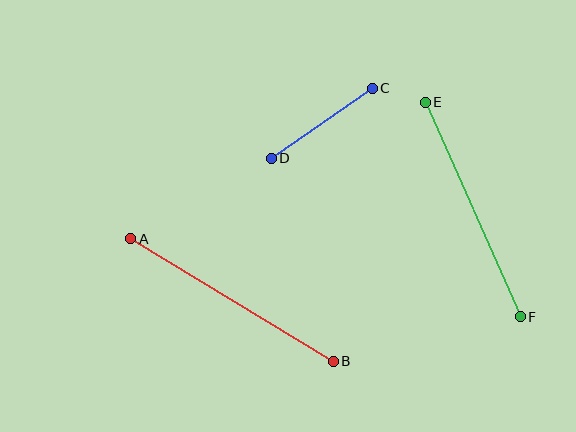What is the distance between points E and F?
The distance is approximately 235 pixels.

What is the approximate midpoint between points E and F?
The midpoint is at approximately (473, 209) pixels.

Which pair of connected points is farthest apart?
Points A and B are farthest apart.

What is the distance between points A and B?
The distance is approximately 237 pixels.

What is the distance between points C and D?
The distance is approximately 123 pixels.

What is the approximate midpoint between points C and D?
The midpoint is at approximately (322, 123) pixels.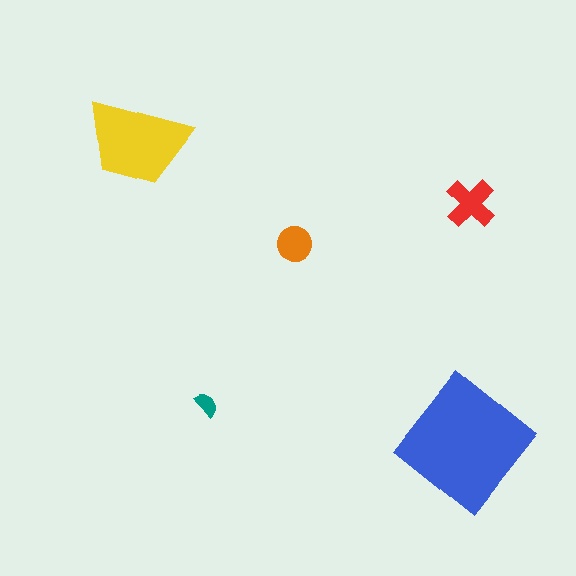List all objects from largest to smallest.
The blue diamond, the yellow trapezoid, the red cross, the orange circle, the teal semicircle.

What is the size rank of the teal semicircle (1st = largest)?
5th.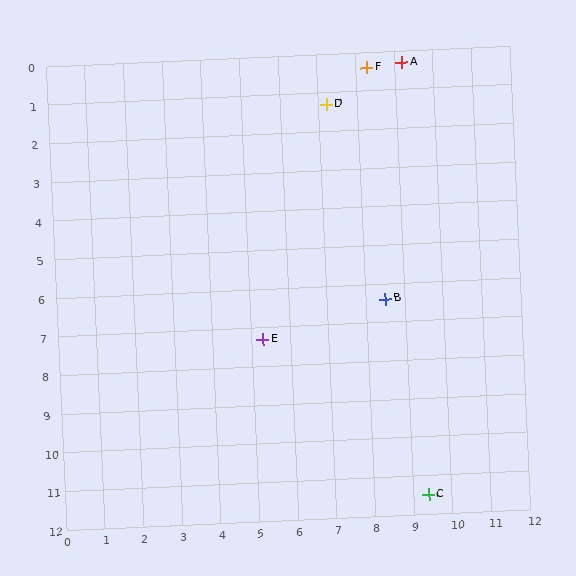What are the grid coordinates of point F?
Point F is at approximately (8.3, 0.4).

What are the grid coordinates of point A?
Point A is at approximately (9.2, 0.3).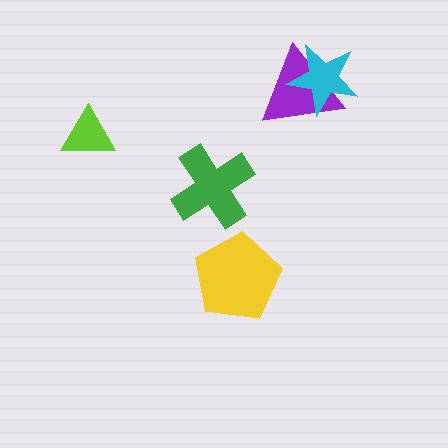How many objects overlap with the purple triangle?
1 object overlaps with the purple triangle.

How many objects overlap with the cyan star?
1 object overlaps with the cyan star.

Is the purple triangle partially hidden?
Yes, it is partially covered by another shape.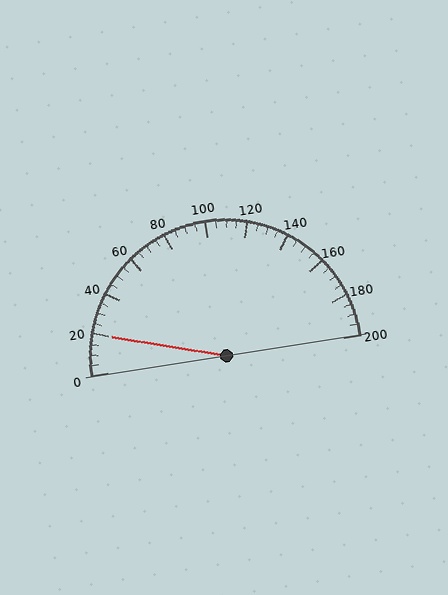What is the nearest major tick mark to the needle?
The nearest major tick mark is 20.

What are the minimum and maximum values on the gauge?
The gauge ranges from 0 to 200.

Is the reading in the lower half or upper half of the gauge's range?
The reading is in the lower half of the range (0 to 200).